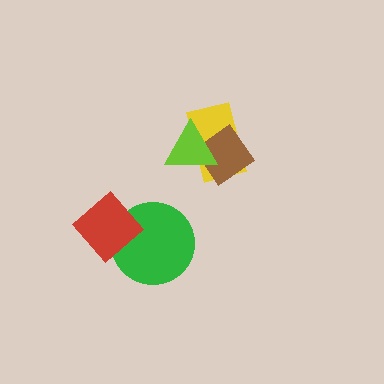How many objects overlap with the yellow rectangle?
2 objects overlap with the yellow rectangle.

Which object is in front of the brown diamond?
The lime triangle is in front of the brown diamond.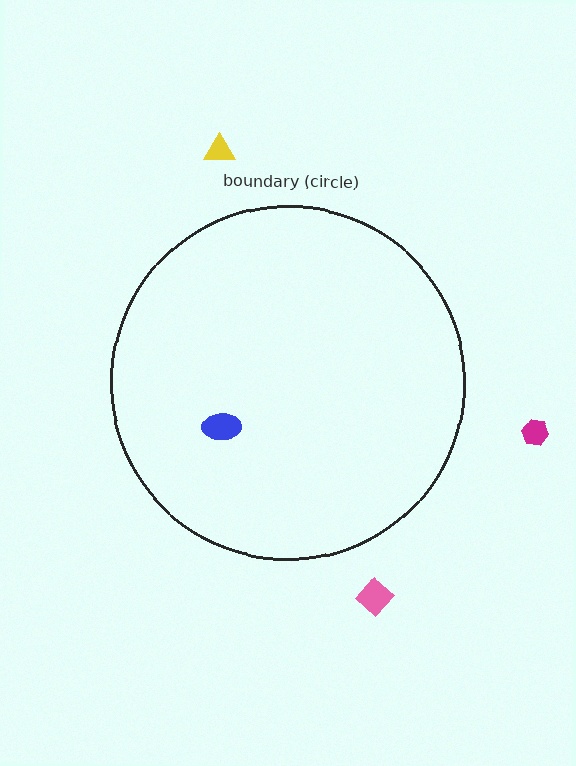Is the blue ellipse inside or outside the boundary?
Inside.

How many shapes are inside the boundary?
1 inside, 3 outside.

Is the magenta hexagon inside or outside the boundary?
Outside.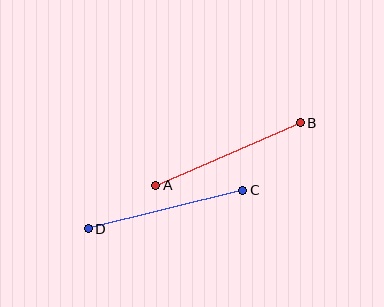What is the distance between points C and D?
The distance is approximately 159 pixels.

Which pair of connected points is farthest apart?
Points C and D are farthest apart.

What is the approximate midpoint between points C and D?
The midpoint is at approximately (166, 210) pixels.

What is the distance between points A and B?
The distance is approximately 157 pixels.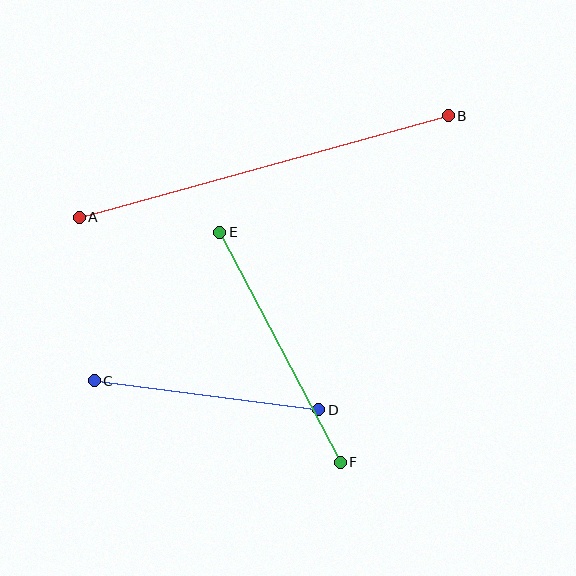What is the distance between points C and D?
The distance is approximately 226 pixels.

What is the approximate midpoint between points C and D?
The midpoint is at approximately (206, 395) pixels.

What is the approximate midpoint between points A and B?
The midpoint is at approximately (264, 167) pixels.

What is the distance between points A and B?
The distance is approximately 383 pixels.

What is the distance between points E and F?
The distance is approximately 260 pixels.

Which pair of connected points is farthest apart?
Points A and B are farthest apart.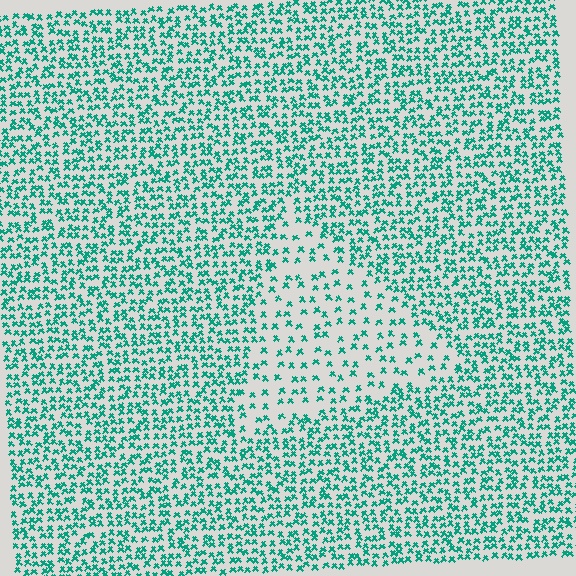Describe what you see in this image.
The image contains small teal elements arranged at two different densities. A triangle-shaped region is visible where the elements are less densely packed than the surrounding area.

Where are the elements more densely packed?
The elements are more densely packed outside the triangle boundary.